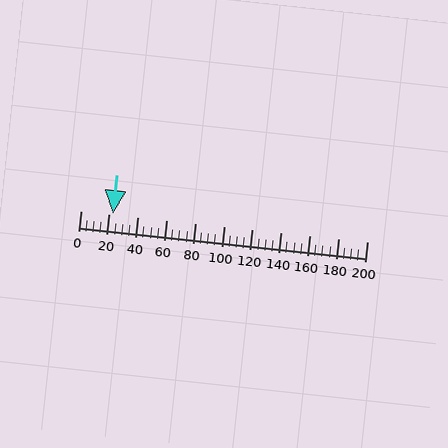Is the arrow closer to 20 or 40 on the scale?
The arrow is closer to 20.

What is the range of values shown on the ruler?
The ruler shows values from 0 to 200.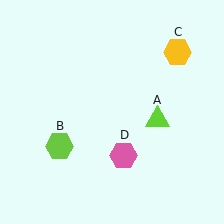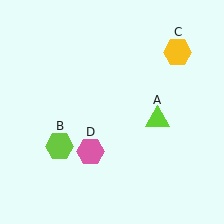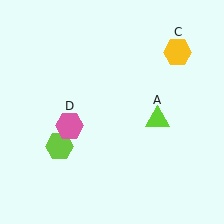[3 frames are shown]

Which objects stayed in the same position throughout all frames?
Lime triangle (object A) and lime hexagon (object B) and yellow hexagon (object C) remained stationary.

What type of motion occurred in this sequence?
The pink hexagon (object D) rotated clockwise around the center of the scene.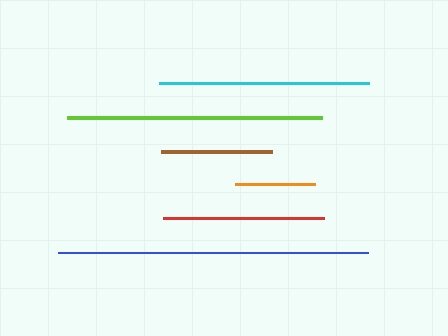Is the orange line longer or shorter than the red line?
The red line is longer than the orange line.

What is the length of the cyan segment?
The cyan segment is approximately 209 pixels long.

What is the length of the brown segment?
The brown segment is approximately 111 pixels long.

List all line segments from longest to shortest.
From longest to shortest: blue, lime, cyan, red, brown, orange.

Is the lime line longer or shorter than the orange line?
The lime line is longer than the orange line.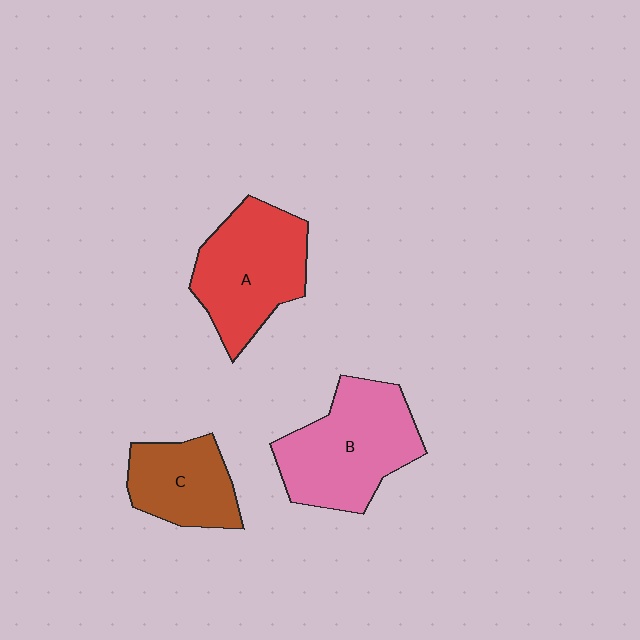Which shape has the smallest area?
Shape C (brown).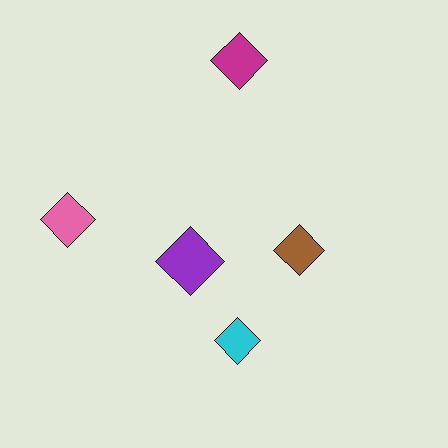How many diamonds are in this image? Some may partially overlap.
There are 5 diamonds.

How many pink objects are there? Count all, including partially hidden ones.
There is 1 pink object.